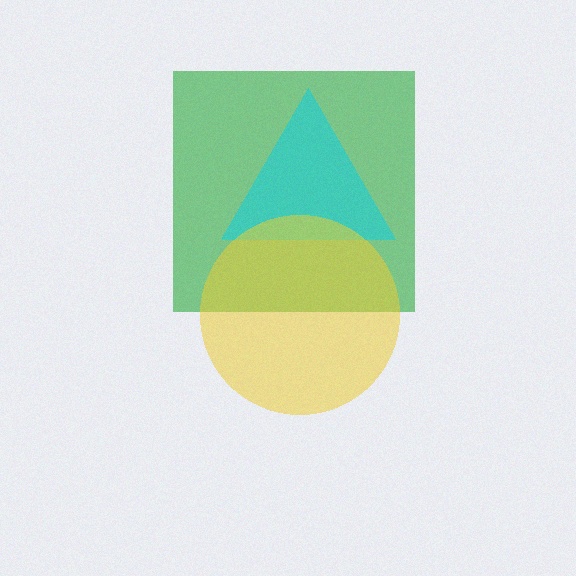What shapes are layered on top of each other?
The layered shapes are: a green square, a cyan triangle, a yellow circle.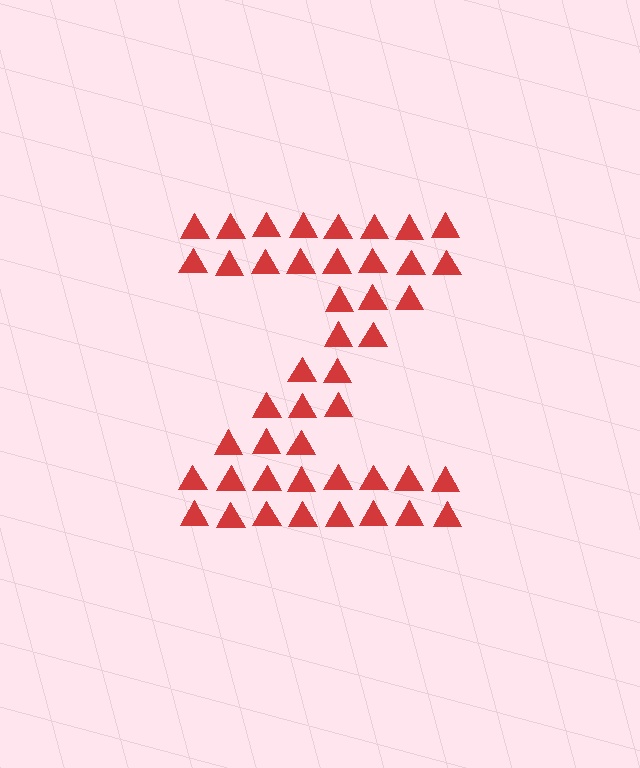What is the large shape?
The large shape is the letter Z.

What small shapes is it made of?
It is made of small triangles.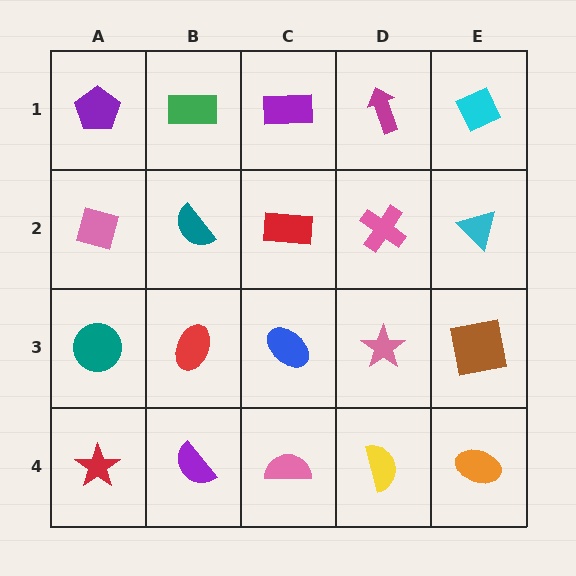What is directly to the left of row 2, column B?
A pink square.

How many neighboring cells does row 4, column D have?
3.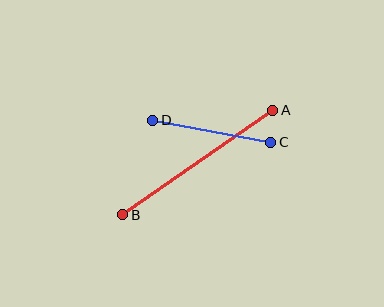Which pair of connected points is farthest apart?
Points A and B are farthest apart.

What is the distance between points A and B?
The distance is approximately 183 pixels.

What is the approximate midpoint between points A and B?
The midpoint is at approximately (198, 163) pixels.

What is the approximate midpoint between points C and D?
The midpoint is at approximately (212, 131) pixels.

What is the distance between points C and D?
The distance is approximately 120 pixels.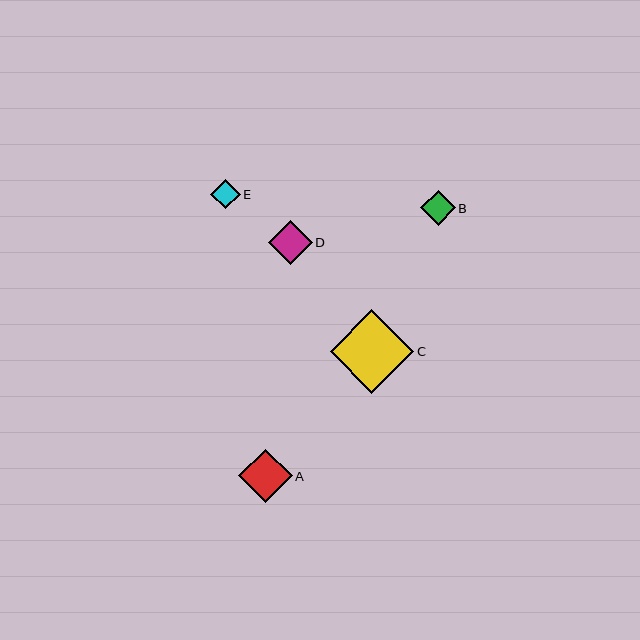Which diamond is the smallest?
Diamond E is the smallest with a size of approximately 30 pixels.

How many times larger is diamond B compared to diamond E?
Diamond B is approximately 1.2 times the size of diamond E.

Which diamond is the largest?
Diamond C is the largest with a size of approximately 84 pixels.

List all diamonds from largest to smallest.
From largest to smallest: C, A, D, B, E.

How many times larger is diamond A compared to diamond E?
Diamond A is approximately 1.8 times the size of diamond E.